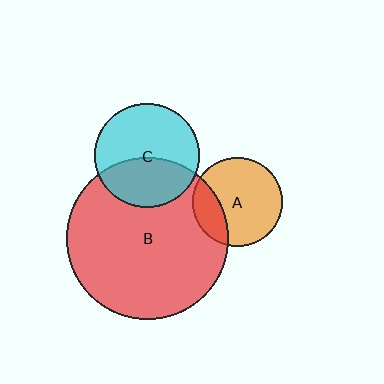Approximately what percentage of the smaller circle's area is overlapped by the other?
Approximately 40%.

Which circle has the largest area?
Circle B (red).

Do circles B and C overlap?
Yes.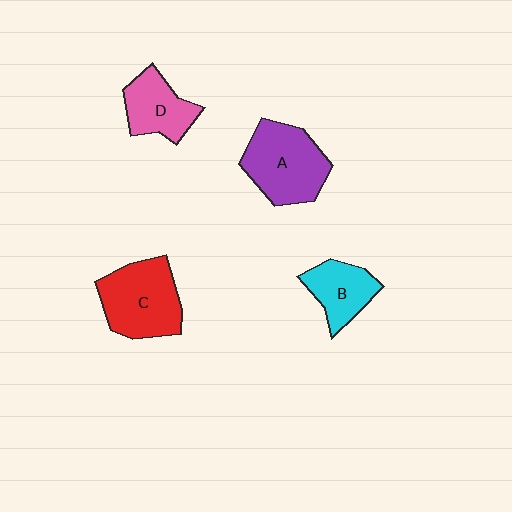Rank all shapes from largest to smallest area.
From largest to smallest: A (purple), C (red), D (pink), B (cyan).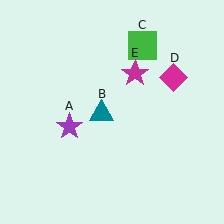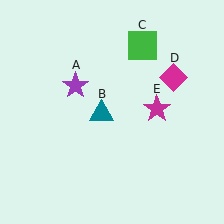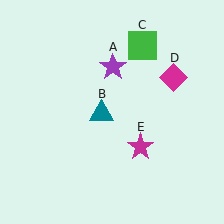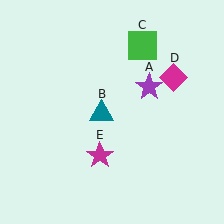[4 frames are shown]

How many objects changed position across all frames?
2 objects changed position: purple star (object A), magenta star (object E).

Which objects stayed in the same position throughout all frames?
Teal triangle (object B) and green square (object C) and magenta diamond (object D) remained stationary.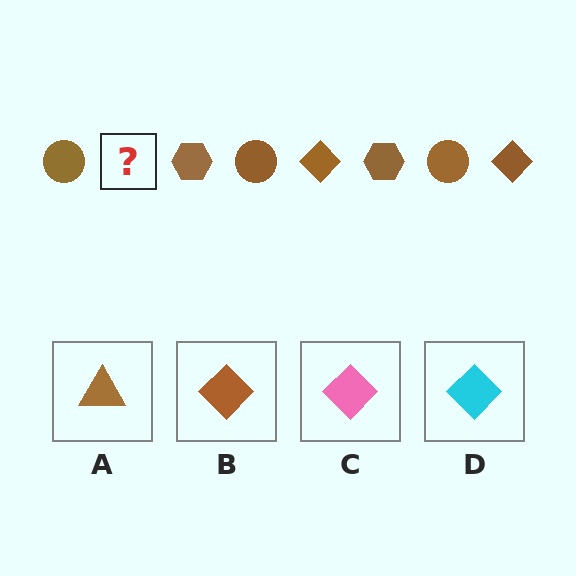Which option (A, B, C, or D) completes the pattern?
B.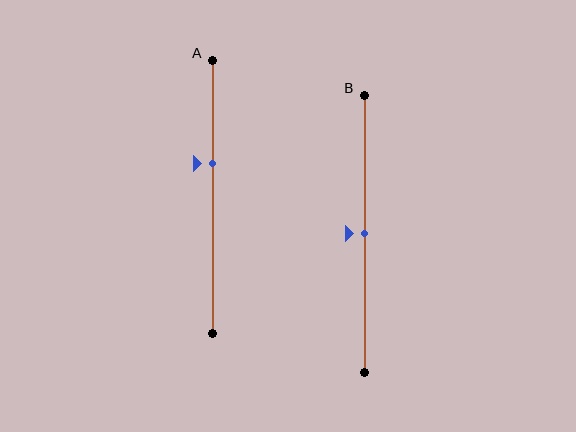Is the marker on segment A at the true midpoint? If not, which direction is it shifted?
No, the marker on segment A is shifted upward by about 12% of the segment length.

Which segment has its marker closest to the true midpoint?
Segment B has its marker closest to the true midpoint.